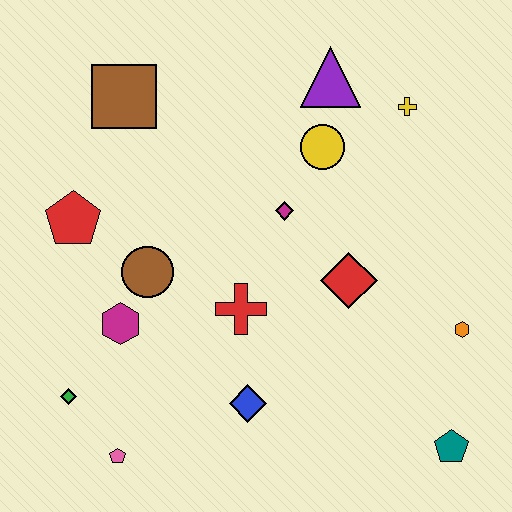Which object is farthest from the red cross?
The yellow cross is farthest from the red cross.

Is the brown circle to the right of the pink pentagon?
Yes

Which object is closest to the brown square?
The red pentagon is closest to the brown square.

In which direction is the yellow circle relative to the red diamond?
The yellow circle is above the red diamond.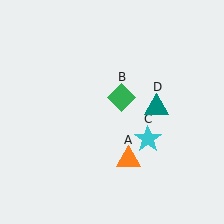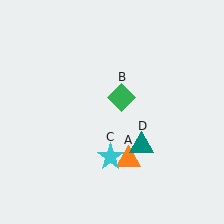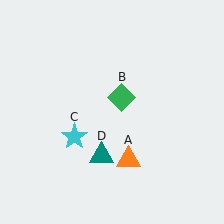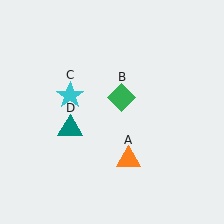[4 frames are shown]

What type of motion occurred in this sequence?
The cyan star (object C), teal triangle (object D) rotated clockwise around the center of the scene.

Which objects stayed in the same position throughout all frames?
Orange triangle (object A) and green diamond (object B) remained stationary.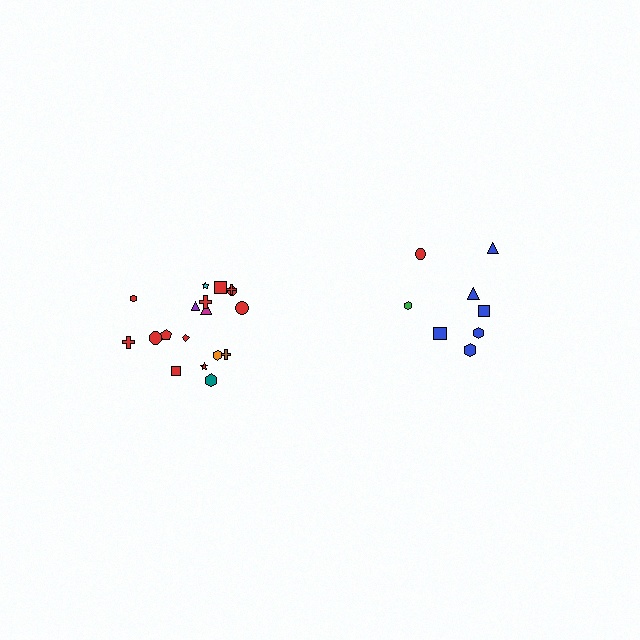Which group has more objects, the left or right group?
The left group.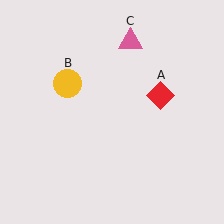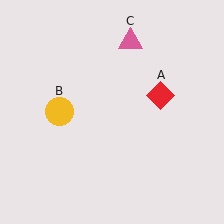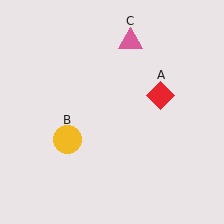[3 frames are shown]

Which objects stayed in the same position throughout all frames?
Red diamond (object A) and pink triangle (object C) remained stationary.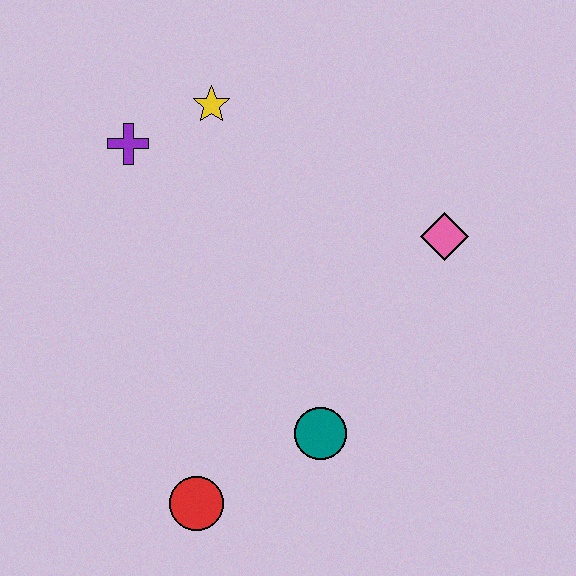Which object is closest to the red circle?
The teal circle is closest to the red circle.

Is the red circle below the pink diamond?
Yes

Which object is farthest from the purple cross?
The red circle is farthest from the purple cross.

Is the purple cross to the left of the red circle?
Yes